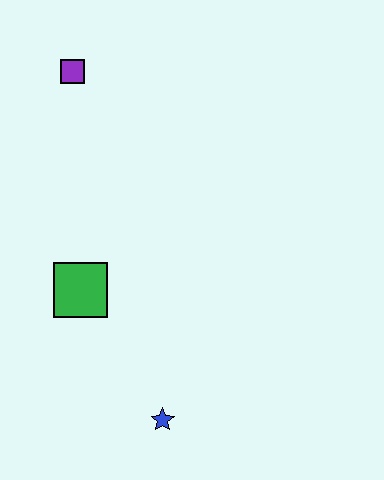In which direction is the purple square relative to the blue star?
The purple square is above the blue star.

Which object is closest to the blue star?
The green square is closest to the blue star.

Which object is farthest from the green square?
The purple square is farthest from the green square.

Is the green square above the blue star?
Yes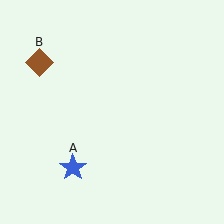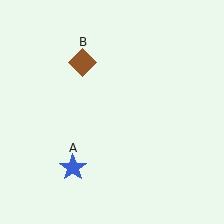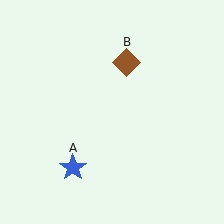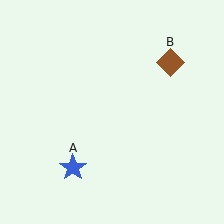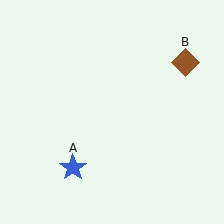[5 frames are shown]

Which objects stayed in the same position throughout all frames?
Blue star (object A) remained stationary.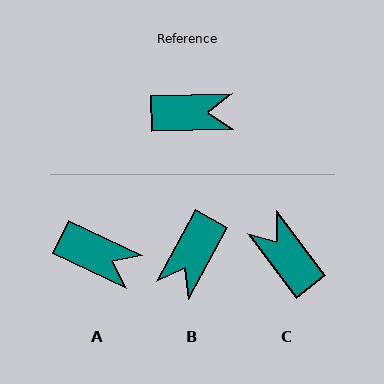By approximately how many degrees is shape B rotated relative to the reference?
Approximately 120 degrees clockwise.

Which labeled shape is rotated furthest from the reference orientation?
C, about 126 degrees away.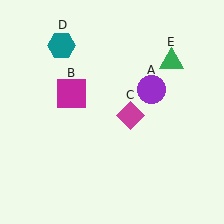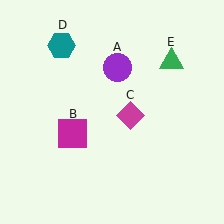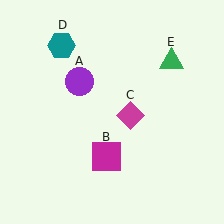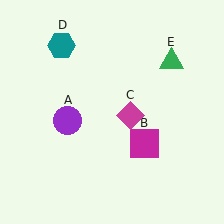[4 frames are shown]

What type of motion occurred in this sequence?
The purple circle (object A), magenta square (object B) rotated counterclockwise around the center of the scene.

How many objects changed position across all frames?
2 objects changed position: purple circle (object A), magenta square (object B).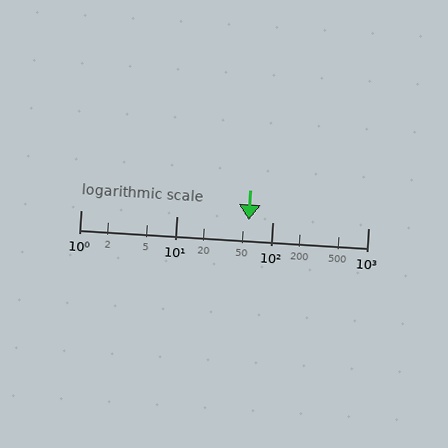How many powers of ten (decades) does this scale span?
The scale spans 3 decades, from 1 to 1000.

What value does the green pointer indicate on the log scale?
The pointer indicates approximately 57.